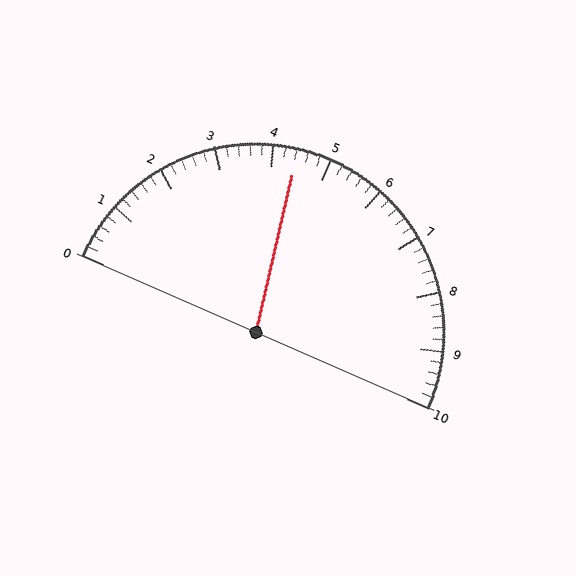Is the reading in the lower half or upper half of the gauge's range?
The reading is in the lower half of the range (0 to 10).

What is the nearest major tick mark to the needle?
The nearest major tick mark is 4.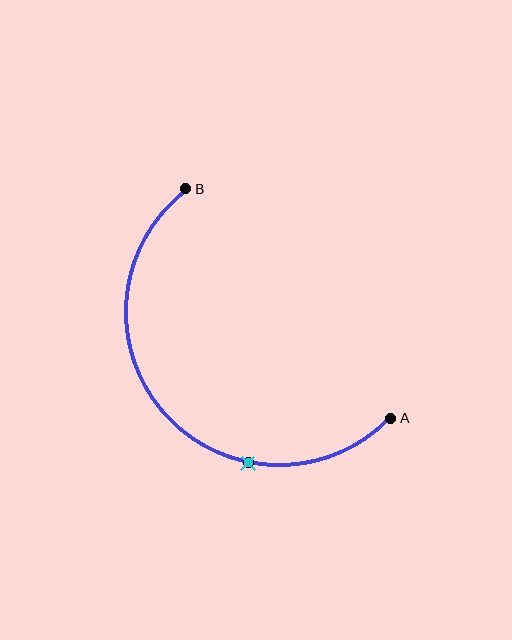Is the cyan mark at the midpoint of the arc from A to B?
No. The cyan mark lies on the arc but is closer to endpoint A. The arc midpoint would be at the point on the curve equidistant along the arc from both A and B.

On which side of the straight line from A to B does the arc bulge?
The arc bulges below and to the left of the straight line connecting A and B.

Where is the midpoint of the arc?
The arc midpoint is the point on the curve farthest from the straight line joining A and B. It sits below and to the left of that line.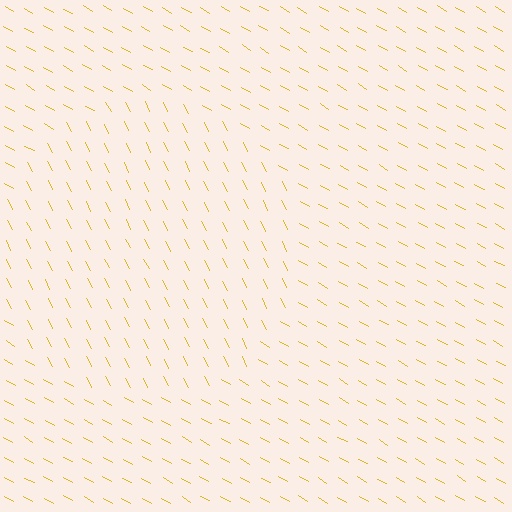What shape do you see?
I see a circle.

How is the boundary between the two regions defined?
The boundary is defined purely by a change in line orientation (approximately 33 degrees difference). All lines are the same color and thickness.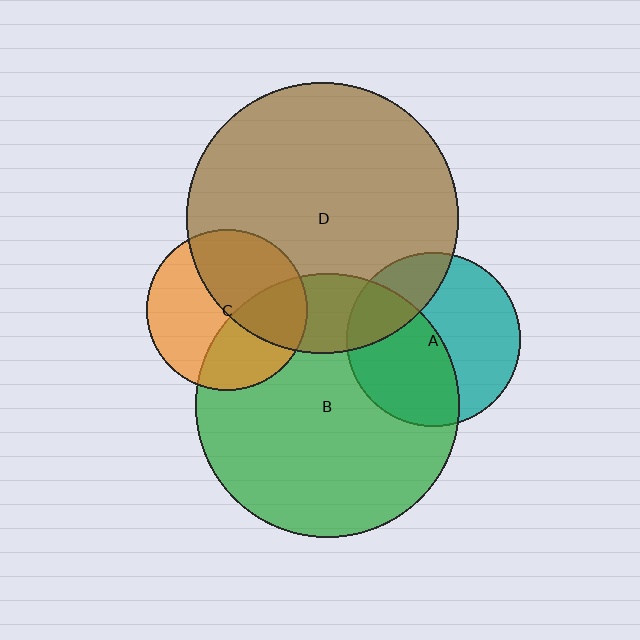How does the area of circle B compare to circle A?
Approximately 2.3 times.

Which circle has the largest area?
Circle D (brown).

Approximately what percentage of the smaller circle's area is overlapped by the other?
Approximately 25%.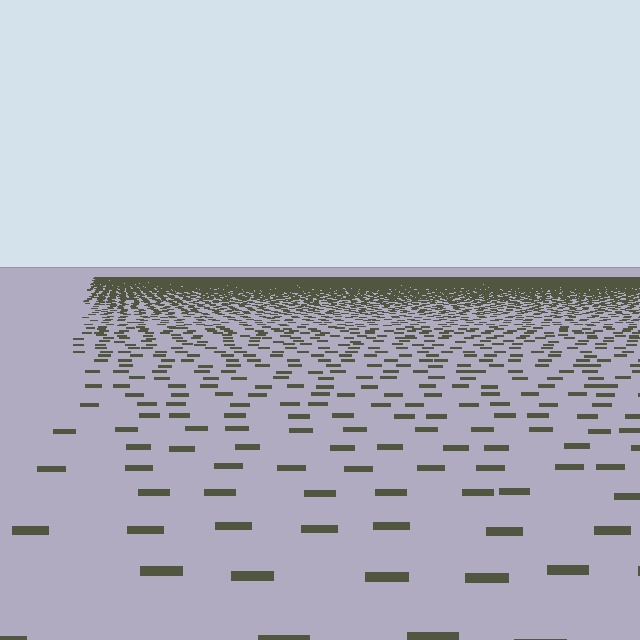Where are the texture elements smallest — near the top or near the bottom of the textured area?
Near the top.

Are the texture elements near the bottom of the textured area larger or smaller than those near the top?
Larger. Near the bottom, elements are closer to the viewer and appear at a bigger on-screen size.